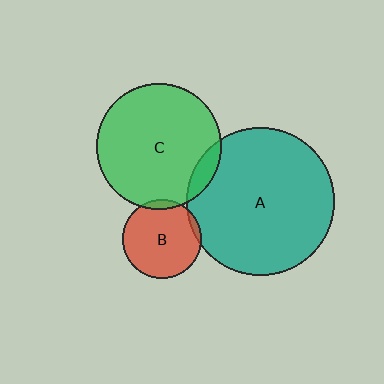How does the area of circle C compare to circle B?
Approximately 2.5 times.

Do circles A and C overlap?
Yes.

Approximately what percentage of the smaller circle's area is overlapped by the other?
Approximately 10%.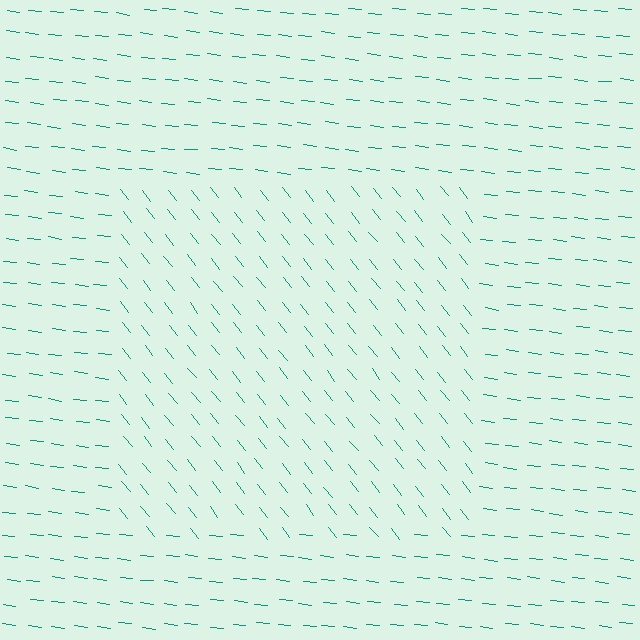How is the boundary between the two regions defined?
The boundary is defined purely by a change in line orientation (approximately 45 degrees difference). All lines are the same color and thickness.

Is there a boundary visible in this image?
Yes, there is a texture boundary formed by a change in line orientation.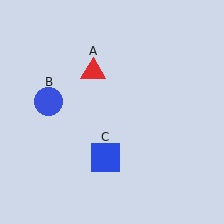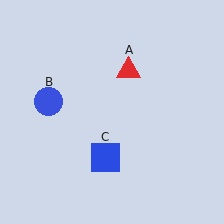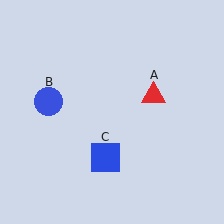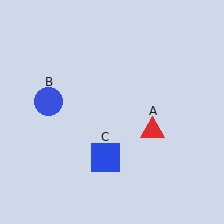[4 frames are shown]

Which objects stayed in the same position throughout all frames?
Blue circle (object B) and blue square (object C) remained stationary.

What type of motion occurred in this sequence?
The red triangle (object A) rotated clockwise around the center of the scene.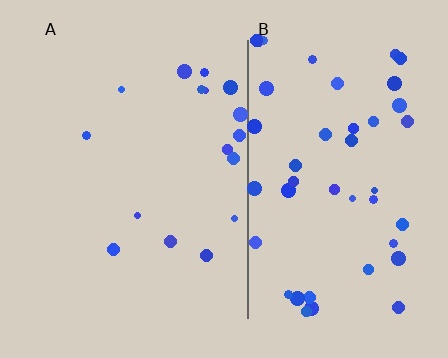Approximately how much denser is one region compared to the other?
Approximately 2.9× — region B over region A.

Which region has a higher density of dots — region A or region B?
B (the right).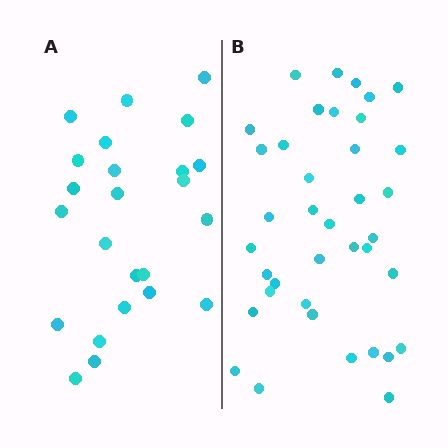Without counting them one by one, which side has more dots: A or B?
Region B (the right region) has more dots.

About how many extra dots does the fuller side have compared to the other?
Region B has approximately 15 more dots than region A.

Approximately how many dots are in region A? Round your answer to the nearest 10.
About 20 dots. (The exact count is 24, which rounds to 20.)